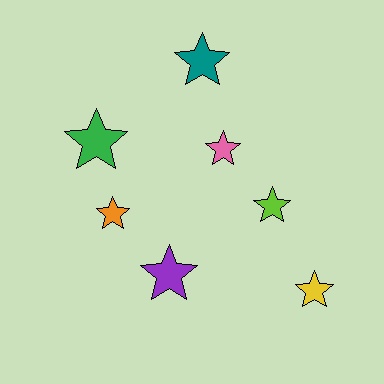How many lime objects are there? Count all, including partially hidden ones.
There is 1 lime object.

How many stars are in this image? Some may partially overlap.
There are 7 stars.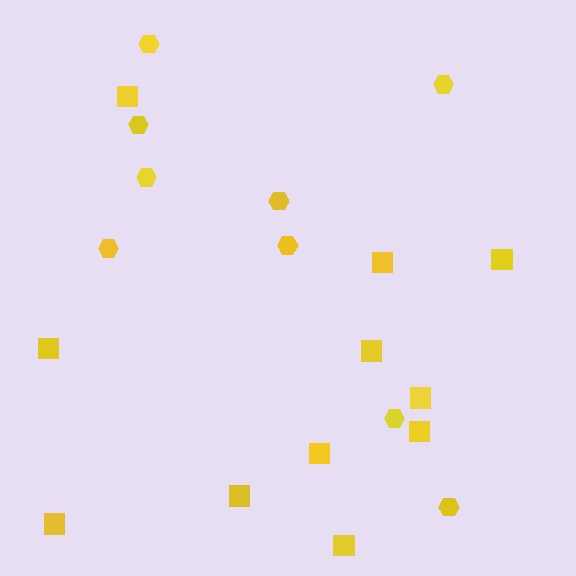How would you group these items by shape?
There are 2 groups: one group of squares (11) and one group of hexagons (9).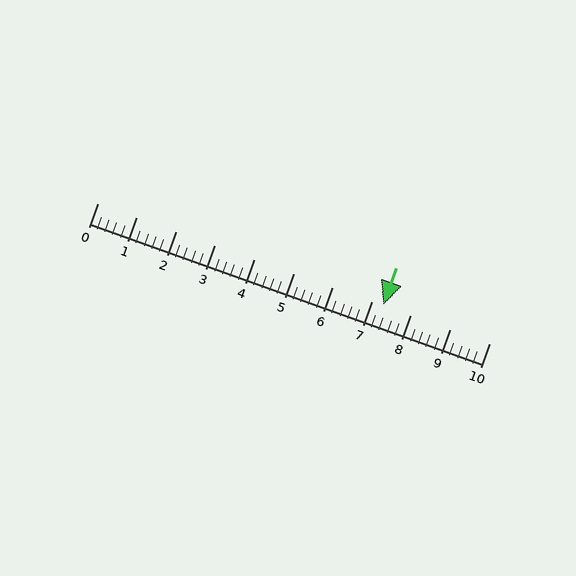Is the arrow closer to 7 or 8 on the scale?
The arrow is closer to 7.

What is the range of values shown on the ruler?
The ruler shows values from 0 to 10.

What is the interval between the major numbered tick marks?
The major tick marks are spaced 1 units apart.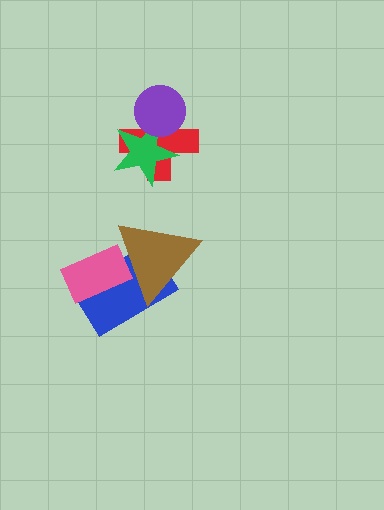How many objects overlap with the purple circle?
2 objects overlap with the purple circle.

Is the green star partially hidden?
Yes, it is partially covered by another shape.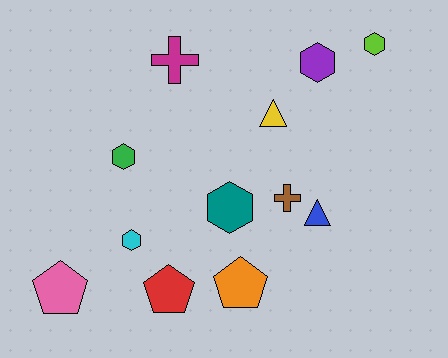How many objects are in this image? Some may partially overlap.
There are 12 objects.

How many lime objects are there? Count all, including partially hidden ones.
There is 1 lime object.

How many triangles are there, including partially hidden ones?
There are 2 triangles.